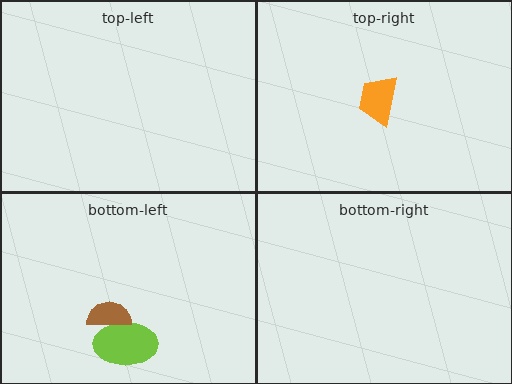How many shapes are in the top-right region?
1.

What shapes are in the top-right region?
The orange trapezoid.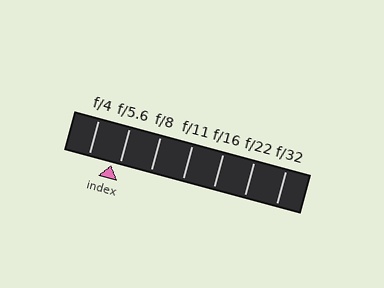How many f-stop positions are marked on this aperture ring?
There are 7 f-stop positions marked.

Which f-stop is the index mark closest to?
The index mark is closest to f/5.6.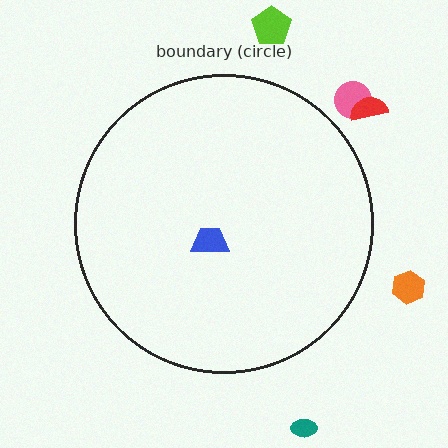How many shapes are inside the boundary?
1 inside, 5 outside.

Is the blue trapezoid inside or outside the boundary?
Inside.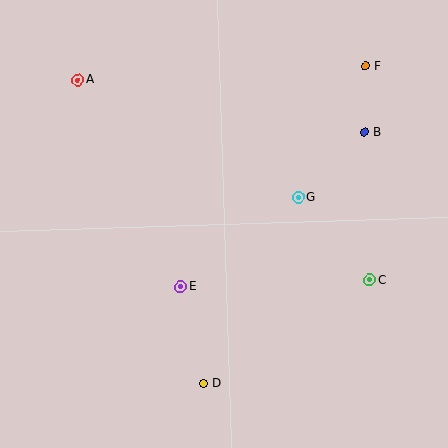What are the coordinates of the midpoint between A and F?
The midpoint between A and F is at (222, 73).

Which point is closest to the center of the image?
Point E at (181, 287) is closest to the center.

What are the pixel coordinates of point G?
Point G is at (299, 197).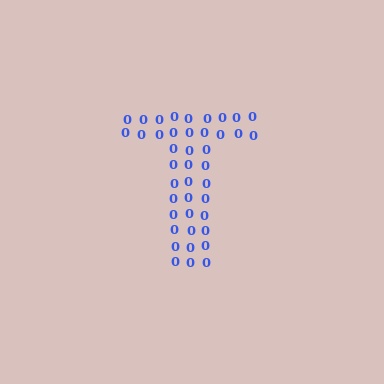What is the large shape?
The large shape is the letter T.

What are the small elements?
The small elements are digit 0's.